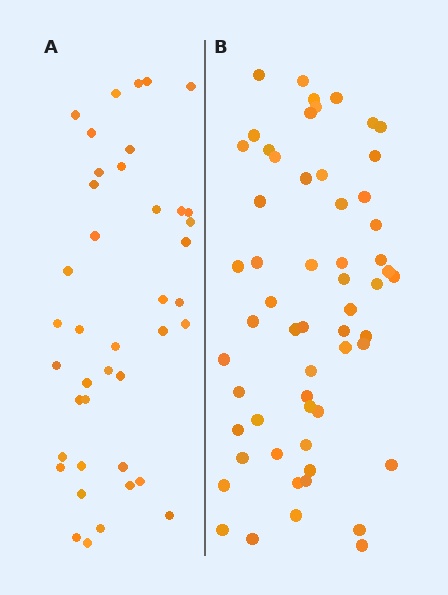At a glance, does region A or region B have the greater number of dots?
Region B (the right region) has more dots.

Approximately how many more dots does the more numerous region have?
Region B has approximately 15 more dots than region A.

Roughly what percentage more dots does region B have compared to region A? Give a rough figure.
About 40% more.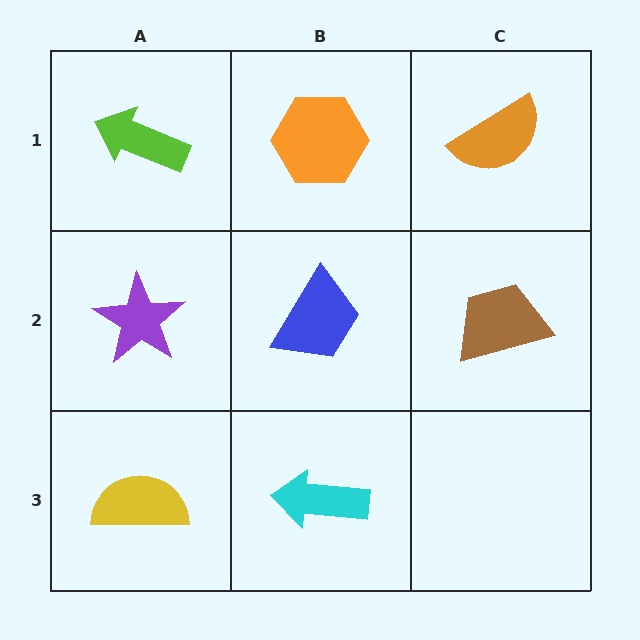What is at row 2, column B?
A blue trapezoid.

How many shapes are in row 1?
3 shapes.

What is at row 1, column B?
An orange hexagon.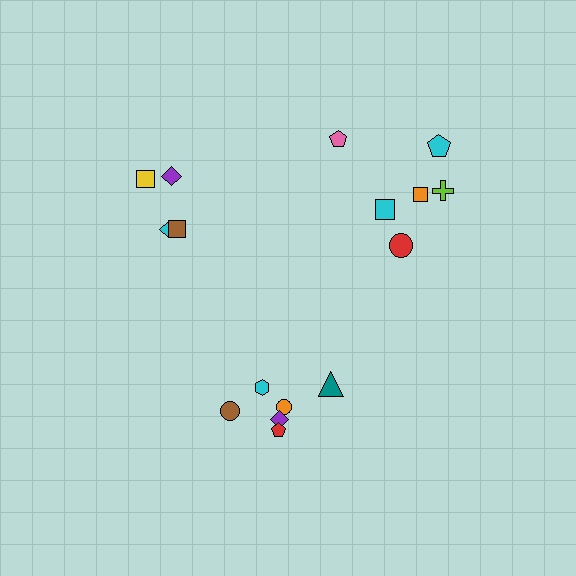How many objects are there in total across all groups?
There are 16 objects.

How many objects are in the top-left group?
There are 4 objects.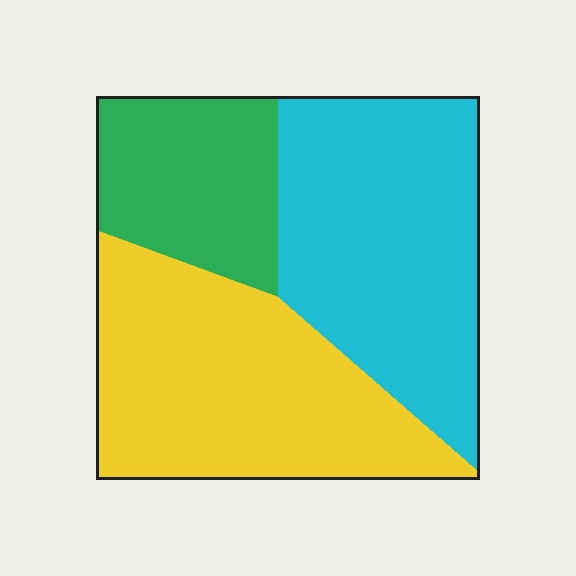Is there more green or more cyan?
Cyan.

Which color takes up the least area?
Green, at roughly 20%.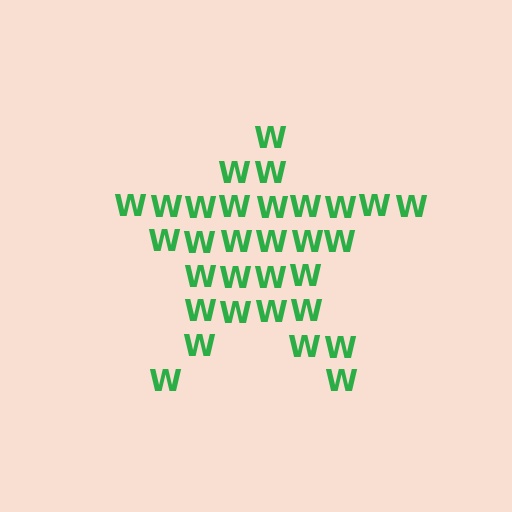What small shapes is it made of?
It is made of small letter W's.